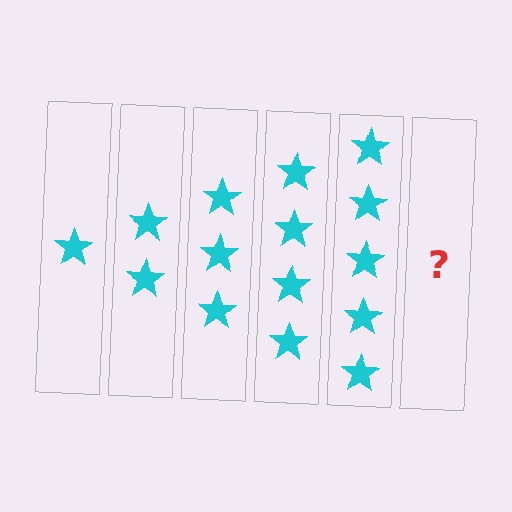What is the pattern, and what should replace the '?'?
The pattern is that each step adds one more star. The '?' should be 6 stars.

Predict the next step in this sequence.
The next step is 6 stars.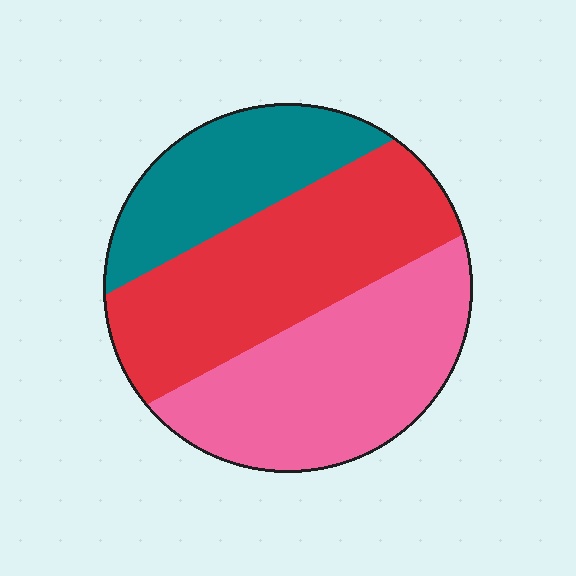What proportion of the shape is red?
Red takes up about two fifths (2/5) of the shape.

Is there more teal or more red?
Red.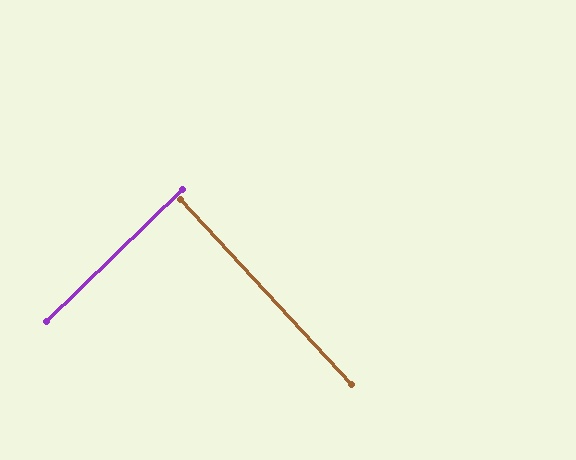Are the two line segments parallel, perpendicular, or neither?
Perpendicular — they meet at approximately 89°.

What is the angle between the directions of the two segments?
Approximately 89 degrees.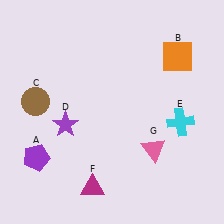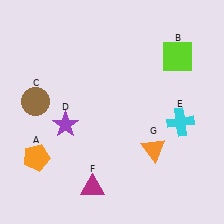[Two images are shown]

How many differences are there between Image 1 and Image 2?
There are 3 differences between the two images.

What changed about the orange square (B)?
In Image 1, B is orange. In Image 2, it changed to lime.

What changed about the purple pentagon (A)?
In Image 1, A is purple. In Image 2, it changed to orange.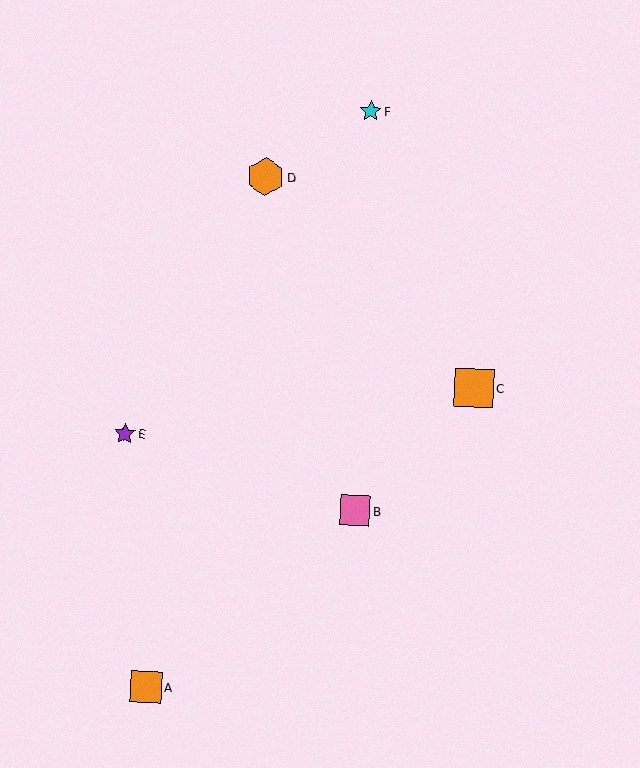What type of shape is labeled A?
Shape A is an orange square.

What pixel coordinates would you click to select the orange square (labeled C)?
Click at (474, 388) to select the orange square C.